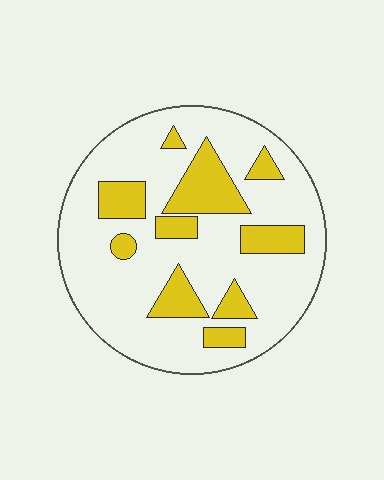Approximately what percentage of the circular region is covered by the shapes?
Approximately 25%.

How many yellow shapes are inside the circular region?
10.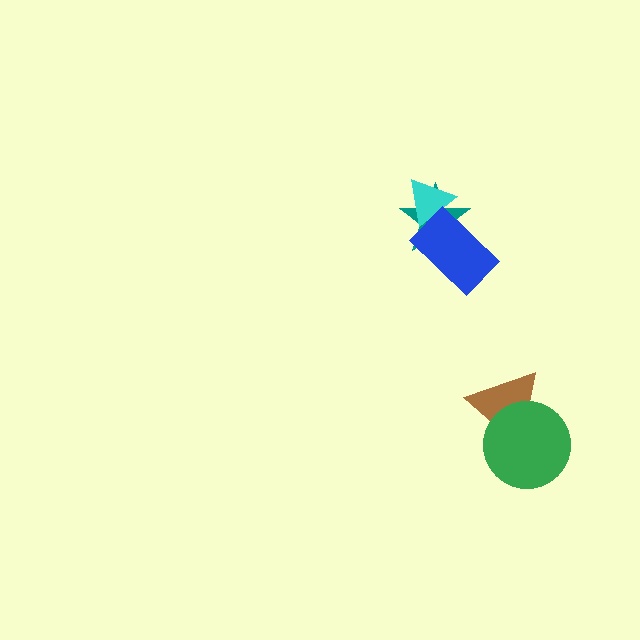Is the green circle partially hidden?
No, no other shape covers it.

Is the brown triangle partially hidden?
Yes, it is partially covered by another shape.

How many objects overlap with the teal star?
2 objects overlap with the teal star.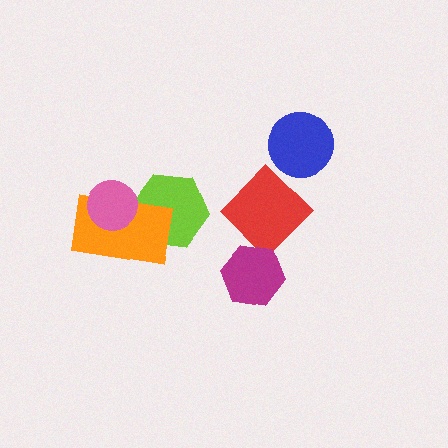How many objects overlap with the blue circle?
0 objects overlap with the blue circle.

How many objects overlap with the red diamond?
1 object overlaps with the red diamond.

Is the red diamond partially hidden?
Yes, it is partially covered by another shape.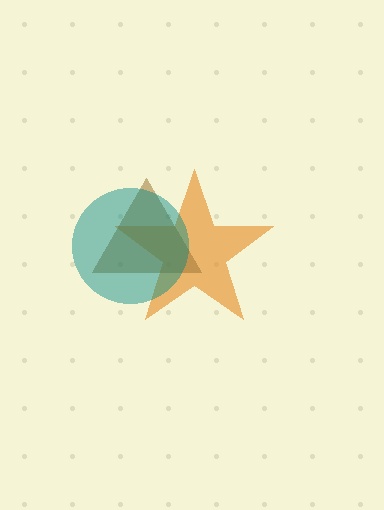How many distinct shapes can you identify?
There are 3 distinct shapes: an orange star, a brown triangle, a teal circle.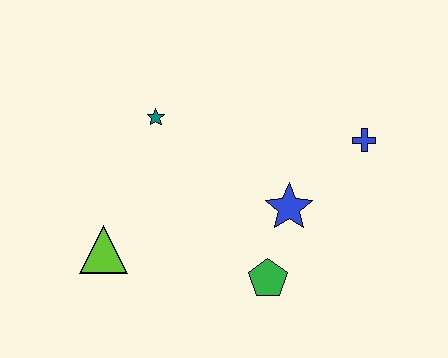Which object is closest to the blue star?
The green pentagon is closest to the blue star.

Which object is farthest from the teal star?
The blue cross is farthest from the teal star.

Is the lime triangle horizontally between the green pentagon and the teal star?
No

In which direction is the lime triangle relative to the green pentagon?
The lime triangle is to the left of the green pentagon.